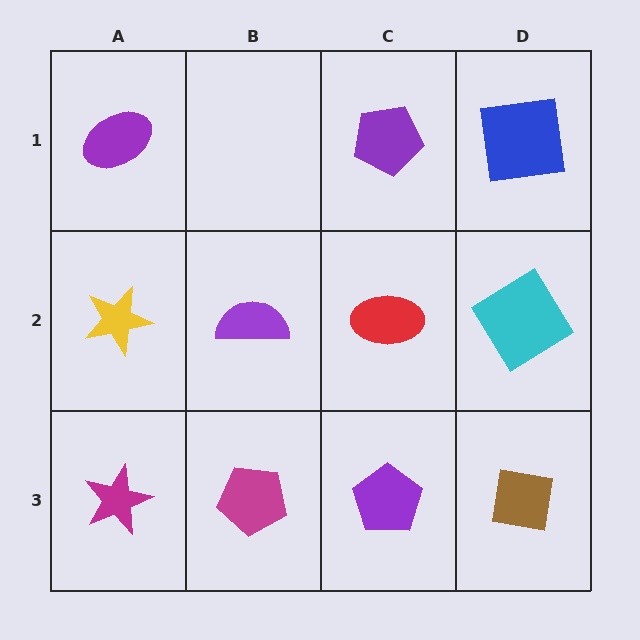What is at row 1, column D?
A blue square.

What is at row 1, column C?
A purple pentagon.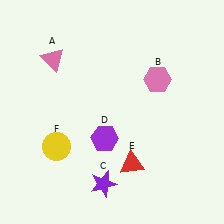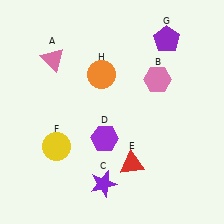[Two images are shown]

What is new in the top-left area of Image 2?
An orange circle (H) was added in the top-left area of Image 2.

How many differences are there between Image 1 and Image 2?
There are 2 differences between the two images.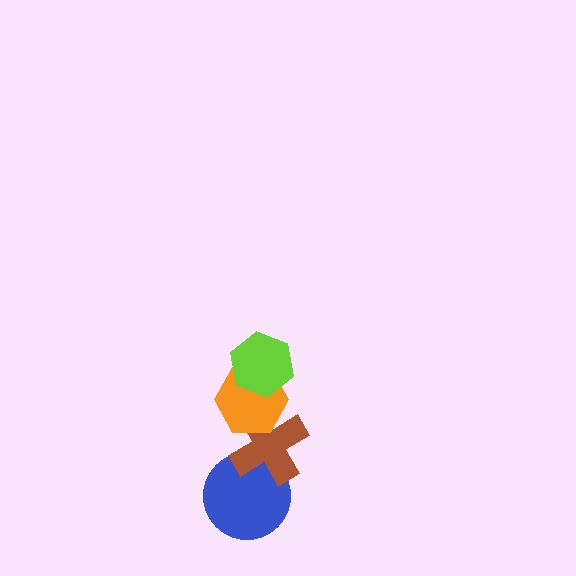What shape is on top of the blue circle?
The brown cross is on top of the blue circle.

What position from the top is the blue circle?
The blue circle is 4th from the top.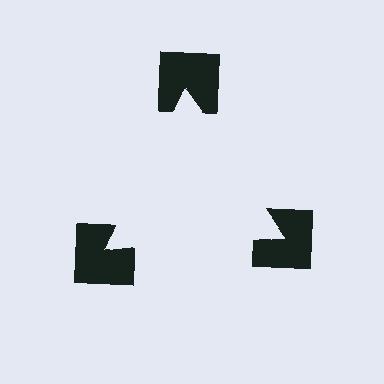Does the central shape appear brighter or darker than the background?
It typically appears slightly brighter than the background, even though no actual brightness change is drawn.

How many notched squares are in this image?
There are 3 — one at each vertex of the illusory triangle.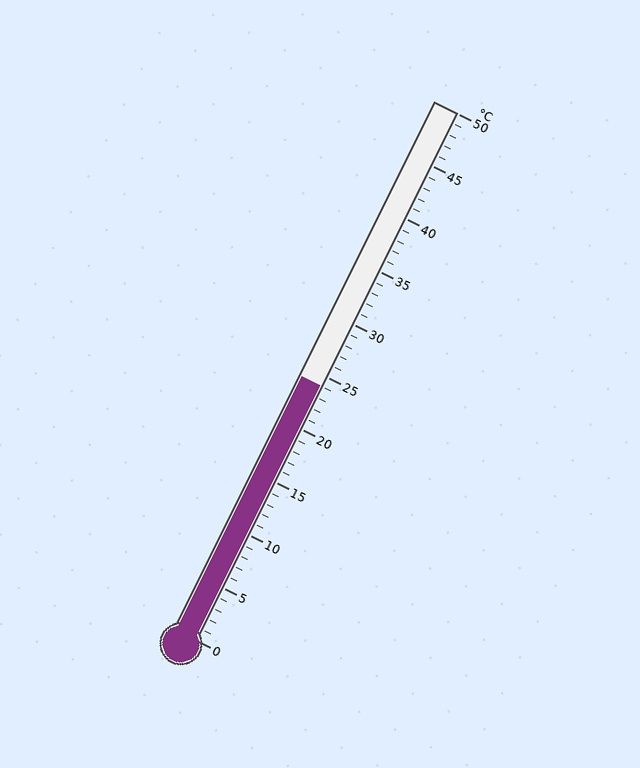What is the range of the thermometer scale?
The thermometer scale ranges from 0°C to 50°C.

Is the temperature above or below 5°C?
The temperature is above 5°C.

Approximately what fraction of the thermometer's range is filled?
The thermometer is filled to approximately 50% of its range.